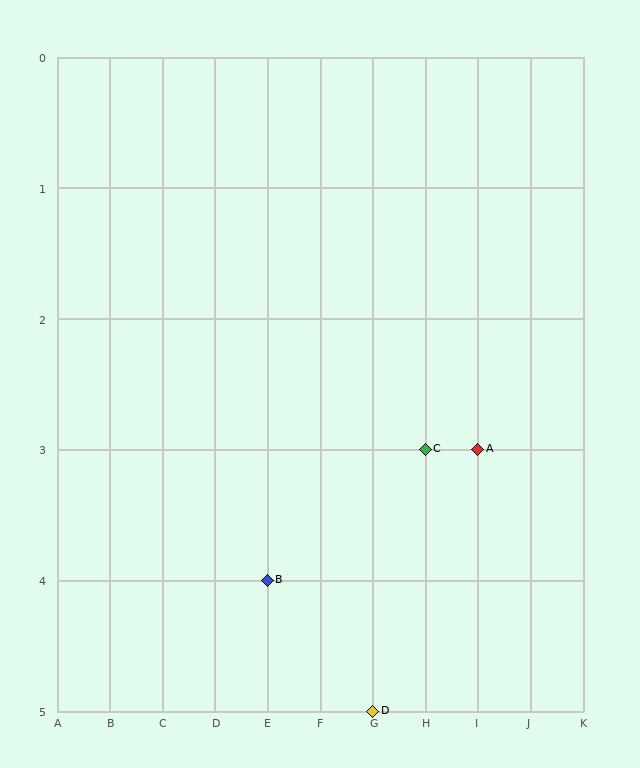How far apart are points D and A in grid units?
Points D and A are 2 columns and 2 rows apart (about 2.8 grid units diagonally).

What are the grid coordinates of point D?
Point D is at grid coordinates (G, 5).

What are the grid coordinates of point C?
Point C is at grid coordinates (H, 3).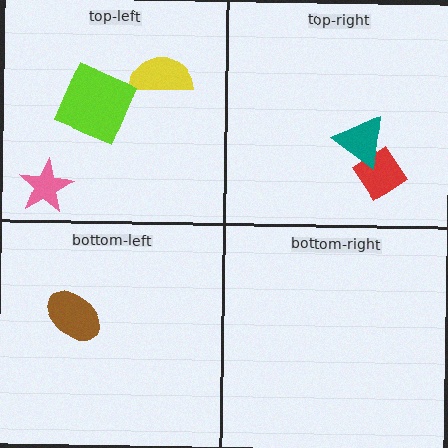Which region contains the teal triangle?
The top-right region.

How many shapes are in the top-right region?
2.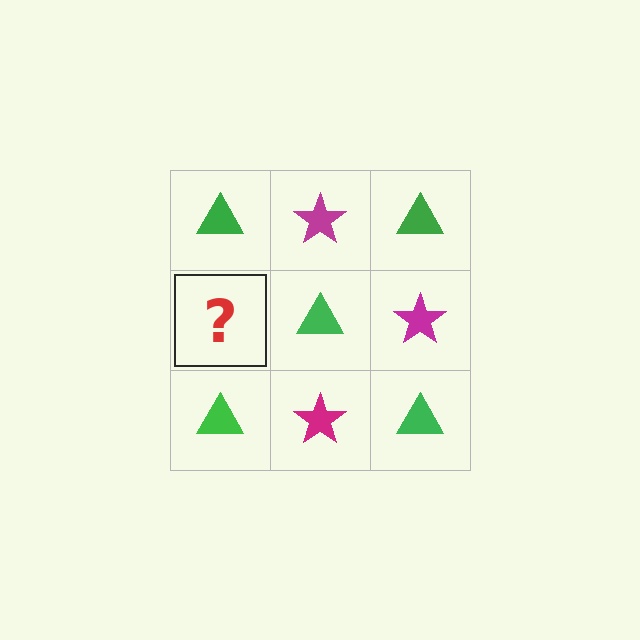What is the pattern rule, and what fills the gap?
The rule is that it alternates green triangle and magenta star in a checkerboard pattern. The gap should be filled with a magenta star.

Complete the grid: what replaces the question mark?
The question mark should be replaced with a magenta star.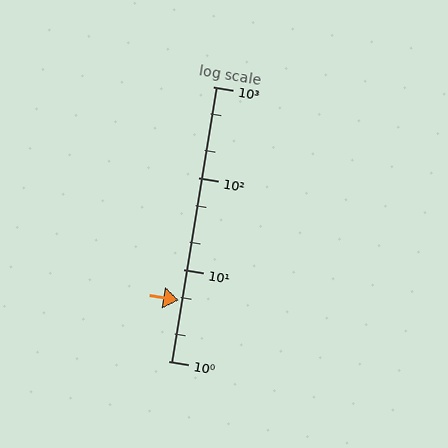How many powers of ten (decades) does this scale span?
The scale spans 3 decades, from 1 to 1000.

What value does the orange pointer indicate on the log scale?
The pointer indicates approximately 4.6.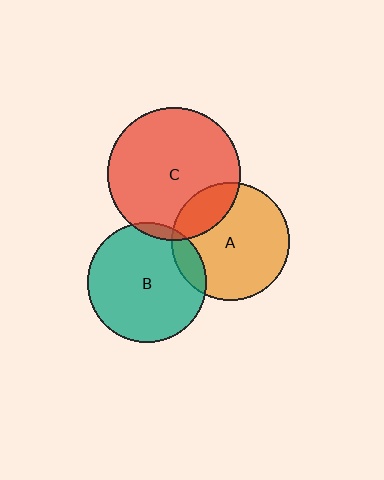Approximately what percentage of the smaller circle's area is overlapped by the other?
Approximately 20%.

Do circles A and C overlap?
Yes.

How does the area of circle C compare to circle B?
Approximately 1.2 times.